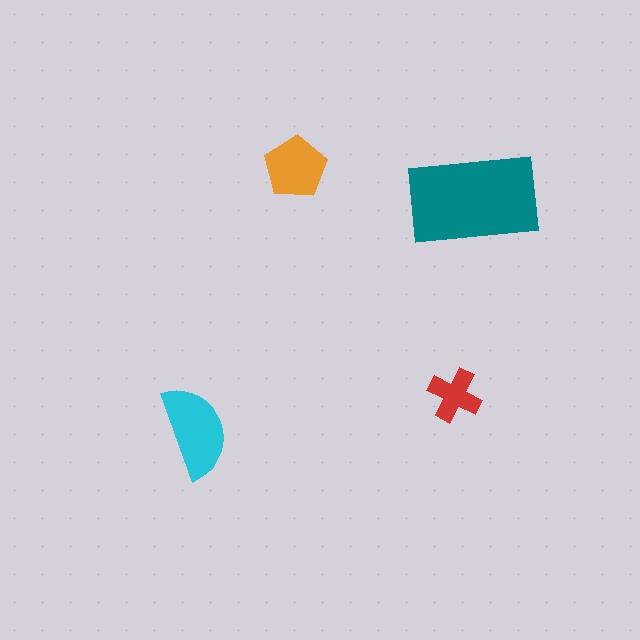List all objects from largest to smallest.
The teal rectangle, the cyan semicircle, the orange pentagon, the red cross.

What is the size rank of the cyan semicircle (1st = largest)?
2nd.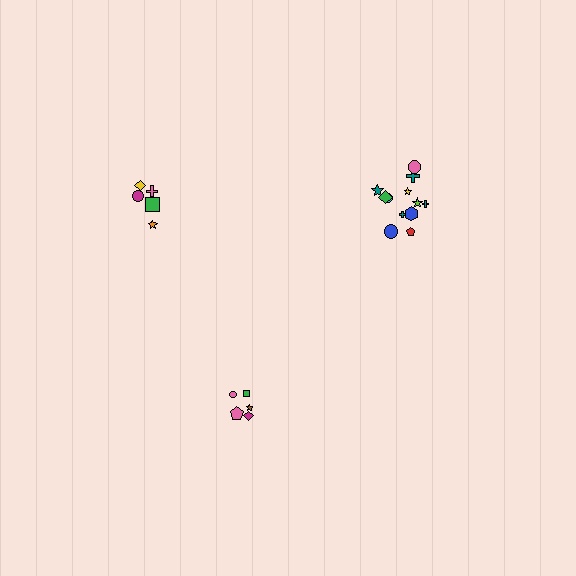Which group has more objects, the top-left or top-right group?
The top-right group.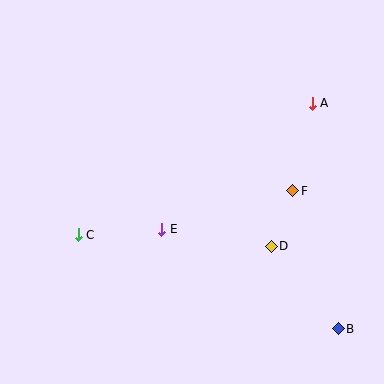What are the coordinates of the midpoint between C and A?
The midpoint between C and A is at (195, 169).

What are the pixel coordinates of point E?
Point E is at (162, 229).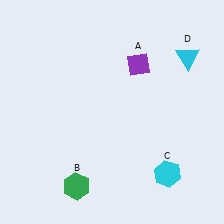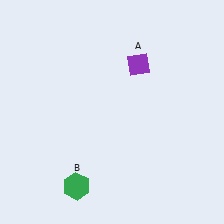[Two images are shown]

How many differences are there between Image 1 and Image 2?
There are 2 differences between the two images.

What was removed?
The cyan triangle (D), the cyan hexagon (C) were removed in Image 2.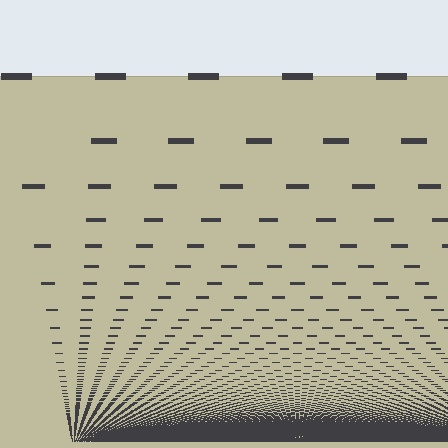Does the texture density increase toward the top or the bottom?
Density increases toward the bottom.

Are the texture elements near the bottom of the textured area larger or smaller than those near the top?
Smaller. The gradient is inverted — elements near the bottom are smaller and denser.